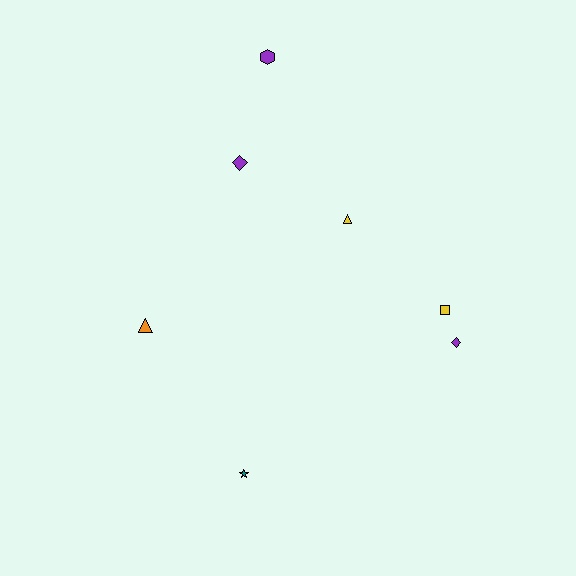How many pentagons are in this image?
There are no pentagons.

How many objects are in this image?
There are 7 objects.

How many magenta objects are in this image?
There are no magenta objects.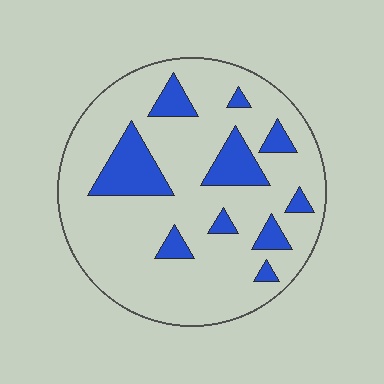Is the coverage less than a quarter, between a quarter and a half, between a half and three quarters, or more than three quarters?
Less than a quarter.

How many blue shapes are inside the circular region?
10.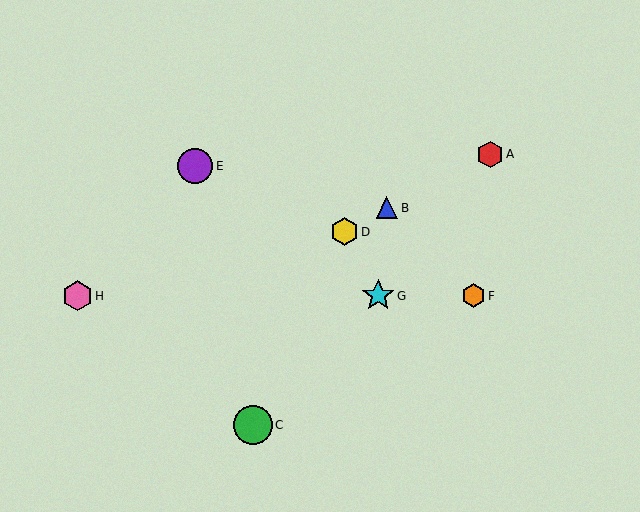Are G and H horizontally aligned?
Yes, both are at y≈296.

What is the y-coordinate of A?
Object A is at y≈154.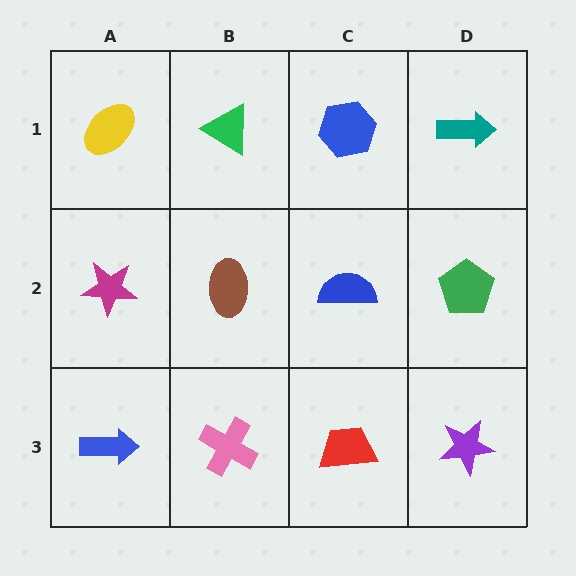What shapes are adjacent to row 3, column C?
A blue semicircle (row 2, column C), a pink cross (row 3, column B), a purple star (row 3, column D).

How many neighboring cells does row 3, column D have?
2.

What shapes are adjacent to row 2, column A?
A yellow ellipse (row 1, column A), a blue arrow (row 3, column A), a brown ellipse (row 2, column B).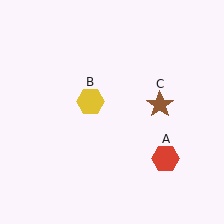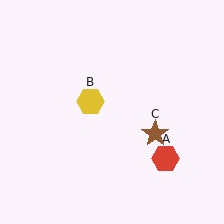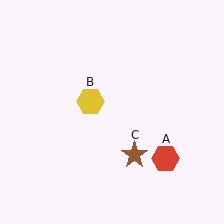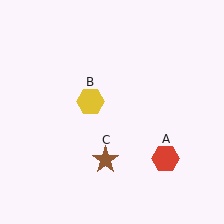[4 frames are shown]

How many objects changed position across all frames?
1 object changed position: brown star (object C).